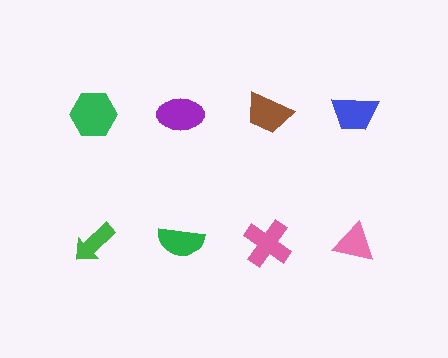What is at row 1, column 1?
A green hexagon.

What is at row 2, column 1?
A green arrow.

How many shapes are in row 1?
4 shapes.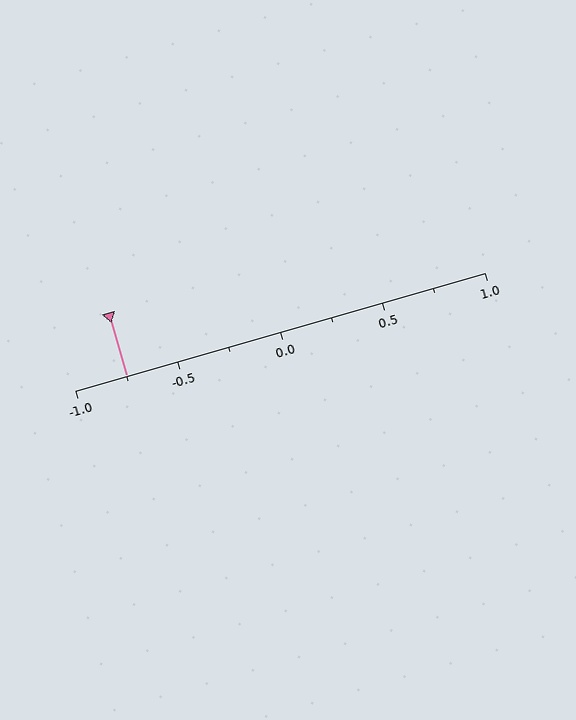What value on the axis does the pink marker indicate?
The marker indicates approximately -0.75.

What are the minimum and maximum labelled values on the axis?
The axis runs from -1.0 to 1.0.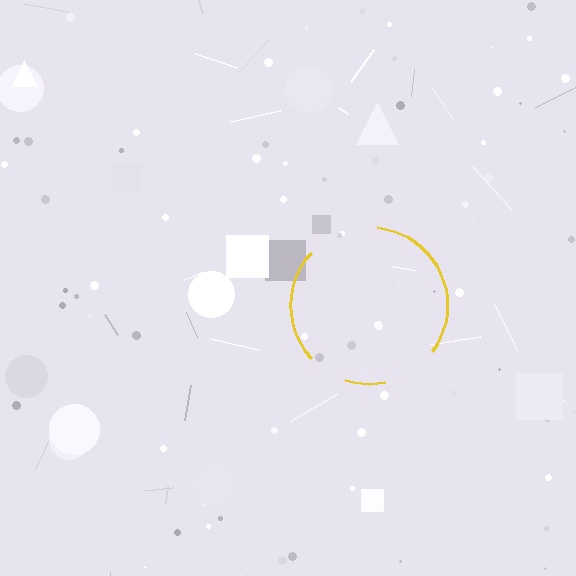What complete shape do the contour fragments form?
The contour fragments form a circle.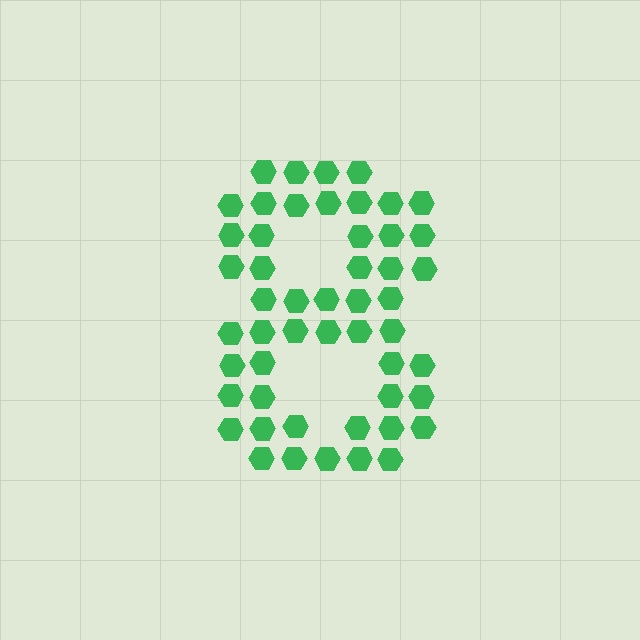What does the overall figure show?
The overall figure shows the digit 8.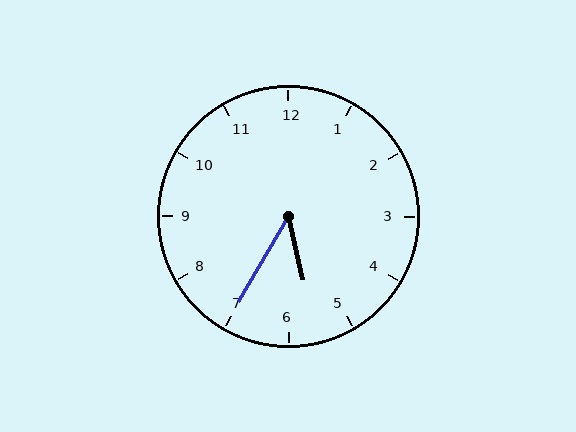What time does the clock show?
5:35.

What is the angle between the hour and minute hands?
Approximately 42 degrees.